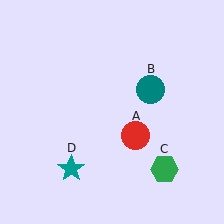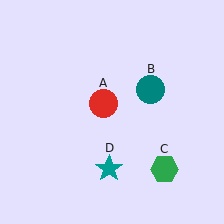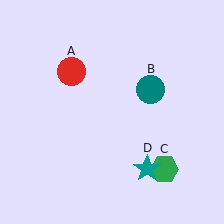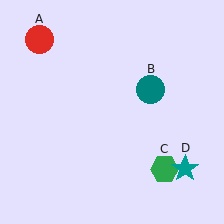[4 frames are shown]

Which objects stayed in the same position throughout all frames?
Teal circle (object B) and green hexagon (object C) remained stationary.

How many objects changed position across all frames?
2 objects changed position: red circle (object A), teal star (object D).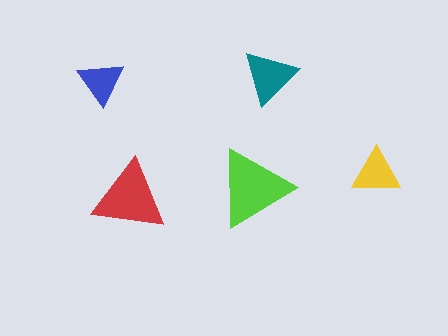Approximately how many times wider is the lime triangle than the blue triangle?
About 1.5 times wider.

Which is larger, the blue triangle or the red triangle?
The red one.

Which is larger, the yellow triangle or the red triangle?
The red one.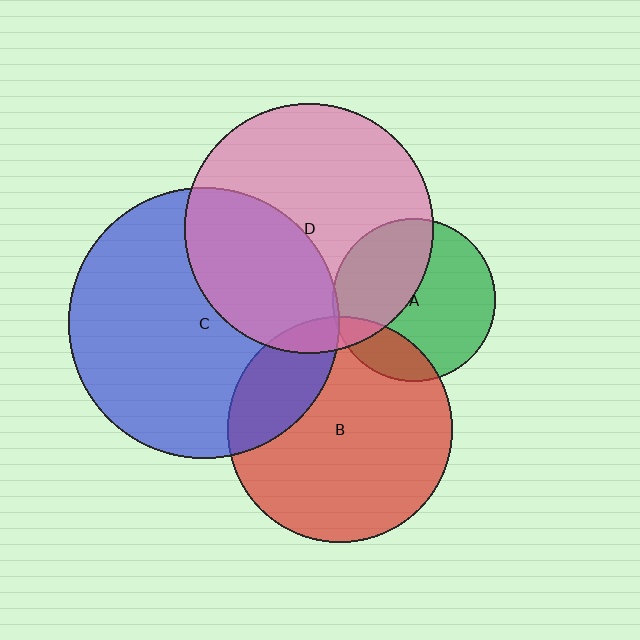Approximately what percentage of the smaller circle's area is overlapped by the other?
Approximately 20%.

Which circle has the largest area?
Circle C (blue).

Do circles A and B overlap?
Yes.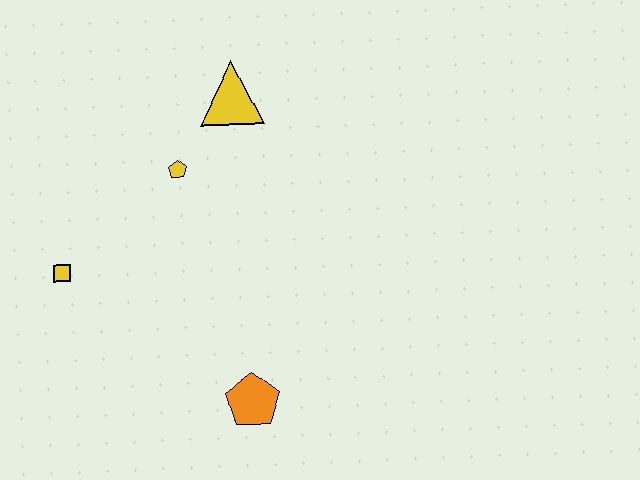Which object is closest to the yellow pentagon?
The yellow triangle is closest to the yellow pentagon.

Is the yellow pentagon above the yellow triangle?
No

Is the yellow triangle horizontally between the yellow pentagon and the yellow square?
No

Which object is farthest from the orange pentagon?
The yellow triangle is farthest from the orange pentagon.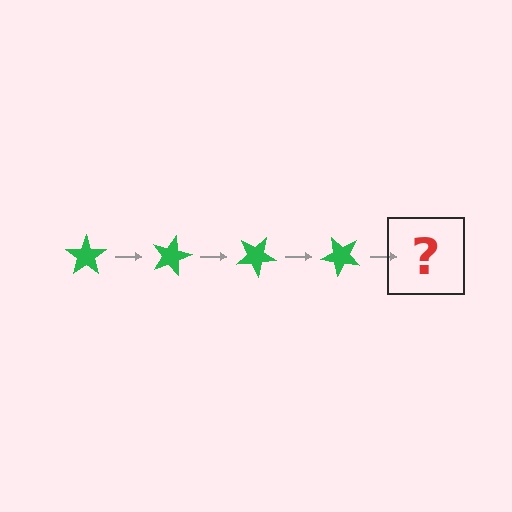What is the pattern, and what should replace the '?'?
The pattern is that the star rotates 15 degrees each step. The '?' should be a green star rotated 60 degrees.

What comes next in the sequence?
The next element should be a green star rotated 60 degrees.